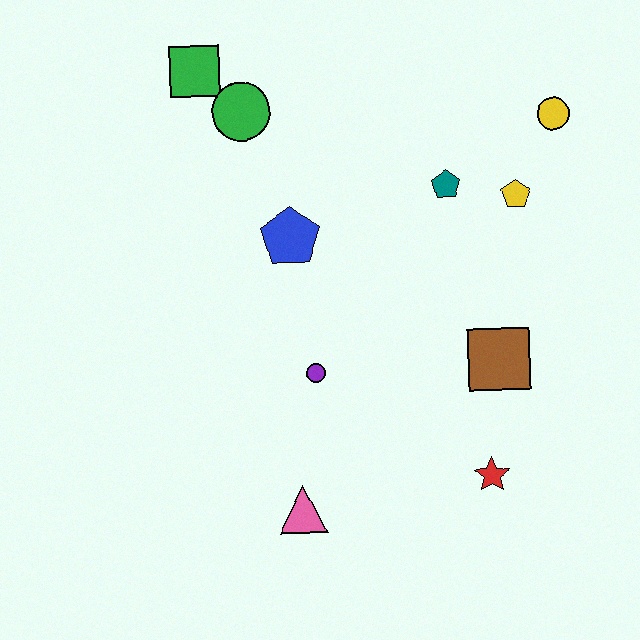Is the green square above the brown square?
Yes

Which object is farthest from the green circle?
The red star is farthest from the green circle.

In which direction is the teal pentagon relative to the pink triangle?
The teal pentagon is above the pink triangle.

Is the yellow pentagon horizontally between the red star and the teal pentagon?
No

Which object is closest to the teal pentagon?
The yellow pentagon is closest to the teal pentagon.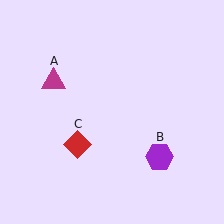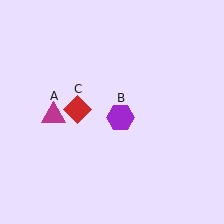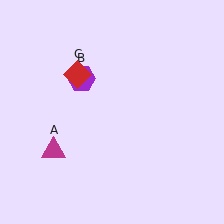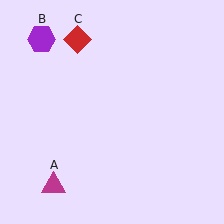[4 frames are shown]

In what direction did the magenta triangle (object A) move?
The magenta triangle (object A) moved down.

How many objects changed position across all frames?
3 objects changed position: magenta triangle (object A), purple hexagon (object B), red diamond (object C).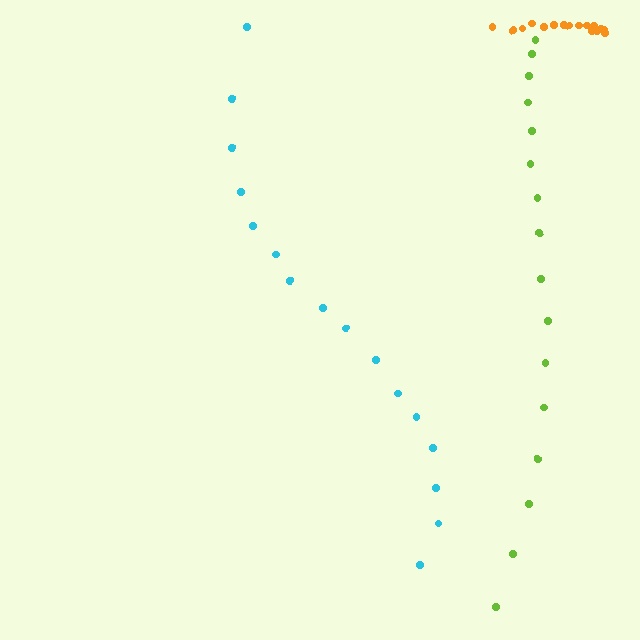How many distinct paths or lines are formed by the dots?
There are 3 distinct paths.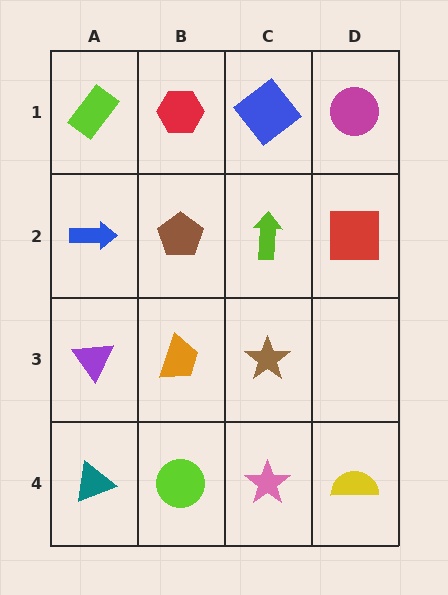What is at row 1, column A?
A lime rectangle.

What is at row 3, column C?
A brown star.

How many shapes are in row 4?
4 shapes.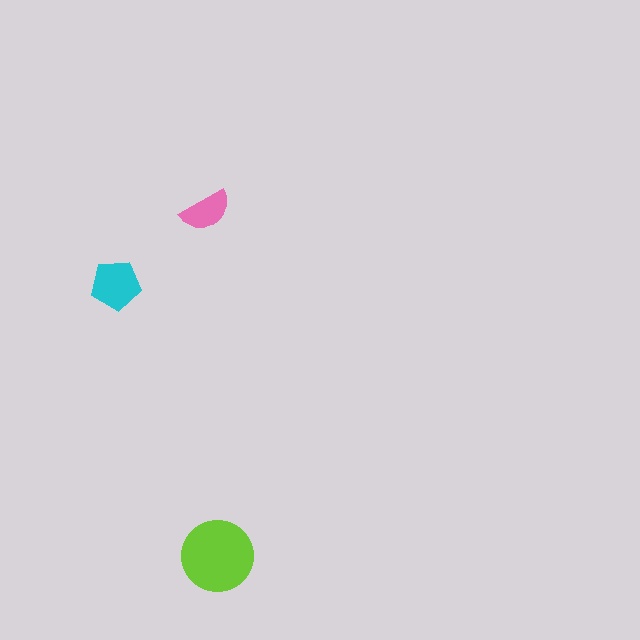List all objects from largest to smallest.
The lime circle, the cyan pentagon, the pink semicircle.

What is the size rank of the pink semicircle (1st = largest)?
3rd.